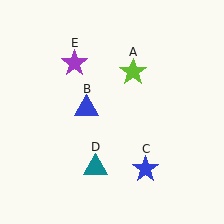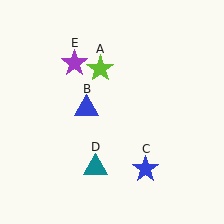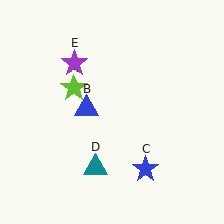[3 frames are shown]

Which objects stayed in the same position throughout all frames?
Blue triangle (object B) and blue star (object C) and teal triangle (object D) and purple star (object E) remained stationary.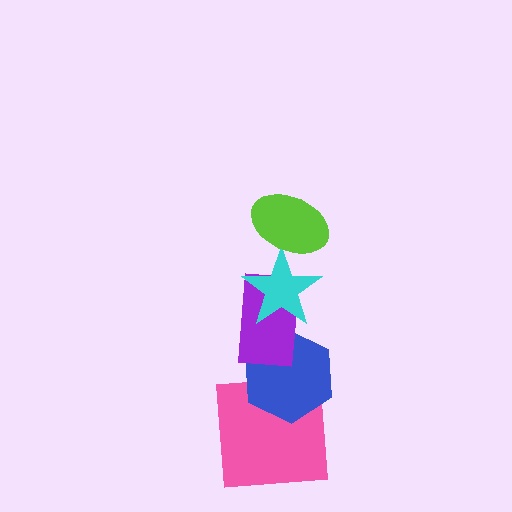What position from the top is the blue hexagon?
The blue hexagon is 4th from the top.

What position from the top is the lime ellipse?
The lime ellipse is 1st from the top.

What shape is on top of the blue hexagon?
The purple rectangle is on top of the blue hexagon.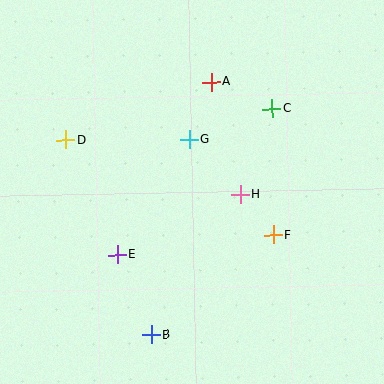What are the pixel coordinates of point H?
Point H is at (240, 194).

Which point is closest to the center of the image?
Point H at (240, 194) is closest to the center.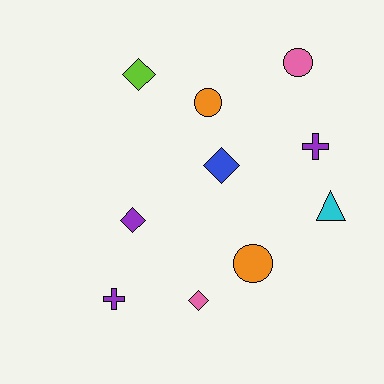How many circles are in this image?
There are 3 circles.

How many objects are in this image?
There are 10 objects.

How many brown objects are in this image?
There are no brown objects.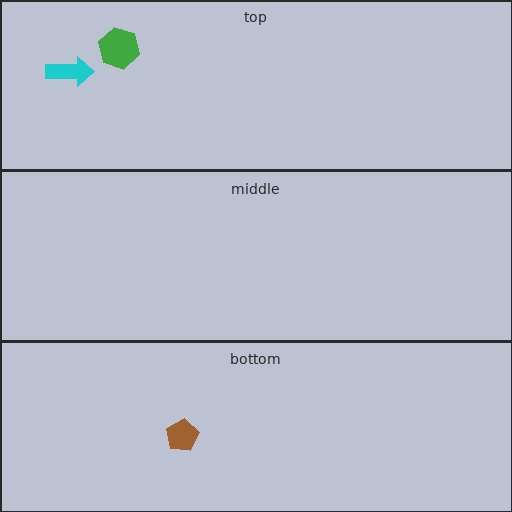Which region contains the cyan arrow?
The top region.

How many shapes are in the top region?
2.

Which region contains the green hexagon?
The top region.